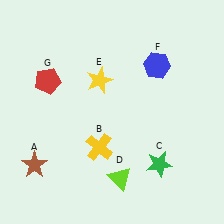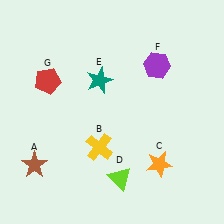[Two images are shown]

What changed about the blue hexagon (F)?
In Image 1, F is blue. In Image 2, it changed to purple.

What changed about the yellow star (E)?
In Image 1, E is yellow. In Image 2, it changed to teal.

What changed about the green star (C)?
In Image 1, C is green. In Image 2, it changed to orange.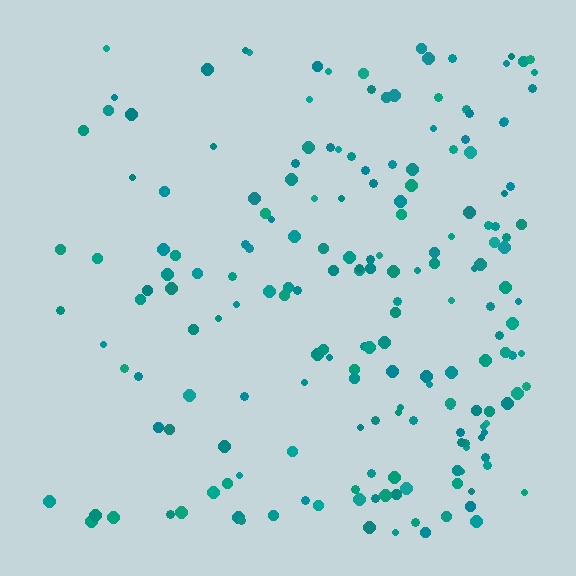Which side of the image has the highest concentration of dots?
The right.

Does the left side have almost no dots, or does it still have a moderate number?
Still a moderate number, just noticeably fewer than the right.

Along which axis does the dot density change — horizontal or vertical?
Horizontal.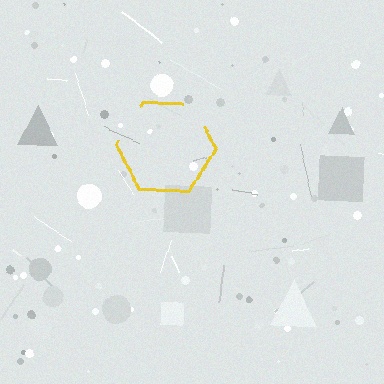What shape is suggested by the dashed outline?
The dashed outline suggests a hexagon.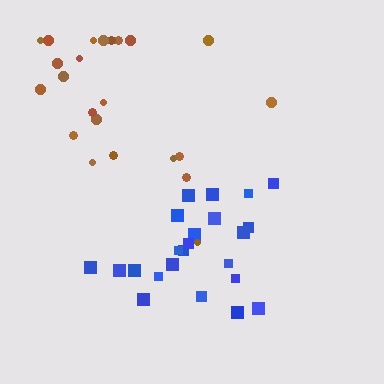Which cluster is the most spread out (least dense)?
Brown.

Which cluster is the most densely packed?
Blue.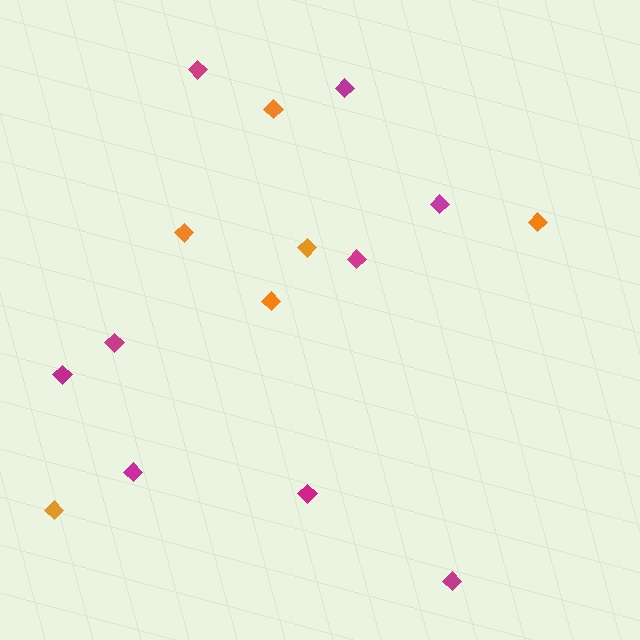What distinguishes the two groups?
There are 2 groups: one group of orange diamonds (6) and one group of magenta diamonds (9).